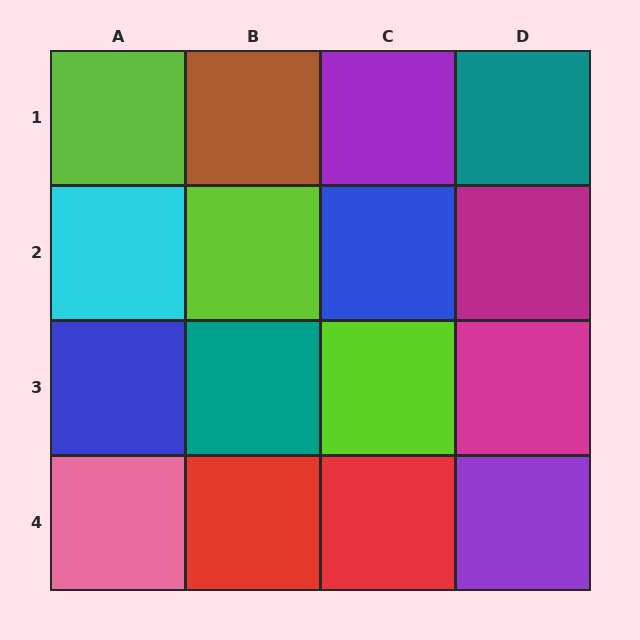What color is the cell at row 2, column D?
Magenta.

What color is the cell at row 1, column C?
Purple.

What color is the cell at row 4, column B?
Red.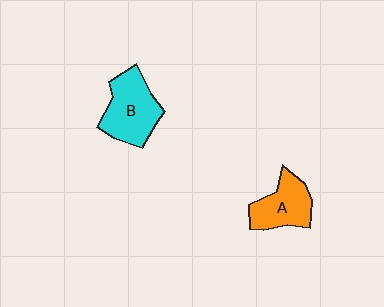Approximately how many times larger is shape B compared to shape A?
Approximately 1.3 times.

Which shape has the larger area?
Shape B (cyan).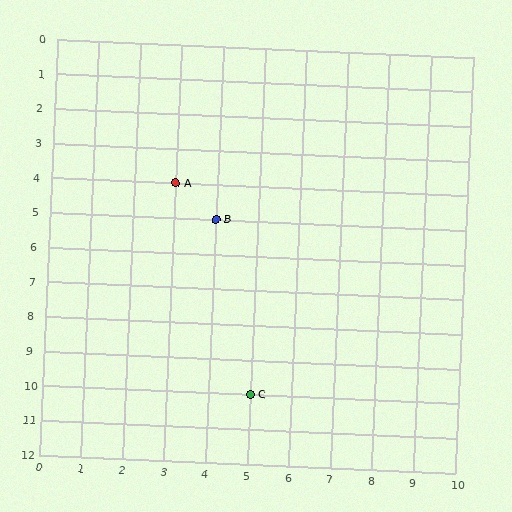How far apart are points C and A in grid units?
Points C and A are 2 columns and 6 rows apart (about 6.3 grid units diagonally).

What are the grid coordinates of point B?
Point B is at grid coordinates (4, 5).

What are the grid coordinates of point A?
Point A is at grid coordinates (3, 4).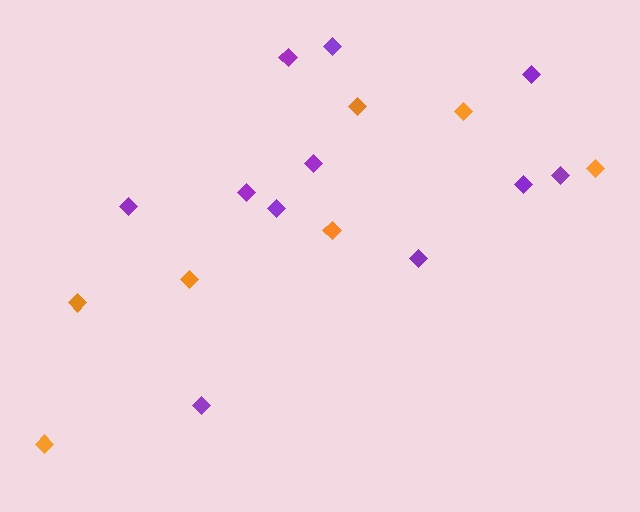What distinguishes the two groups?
There are 2 groups: one group of purple diamonds (11) and one group of orange diamonds (7).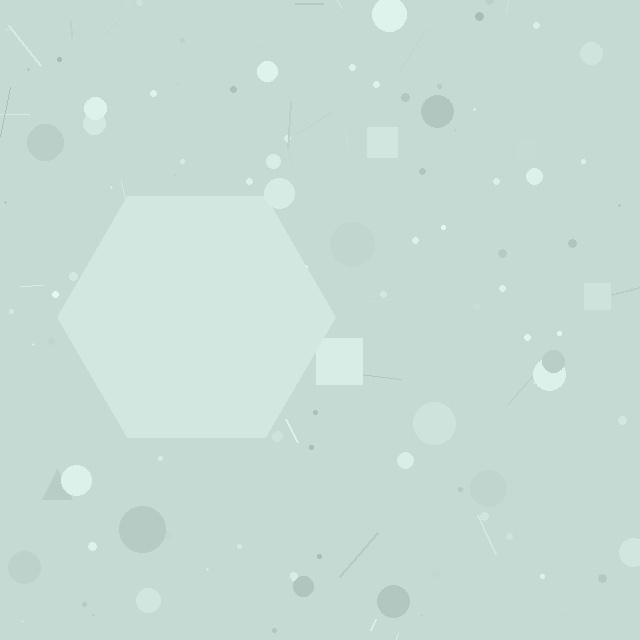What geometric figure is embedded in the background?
A hexagon is embedded in the background.